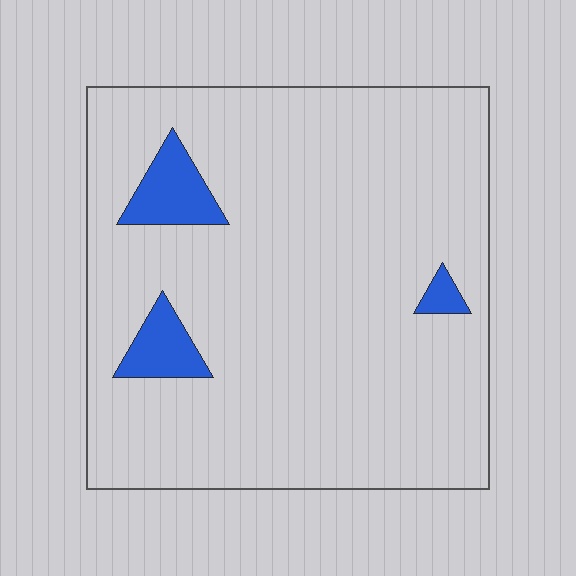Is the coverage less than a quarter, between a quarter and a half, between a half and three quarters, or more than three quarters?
Less than a quarter.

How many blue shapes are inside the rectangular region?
3.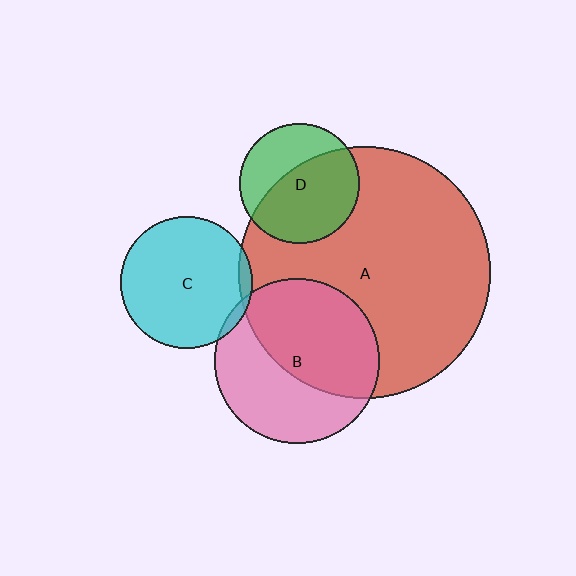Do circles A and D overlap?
Yes.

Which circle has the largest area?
Circle A (red).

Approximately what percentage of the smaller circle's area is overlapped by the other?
Approximately 60%.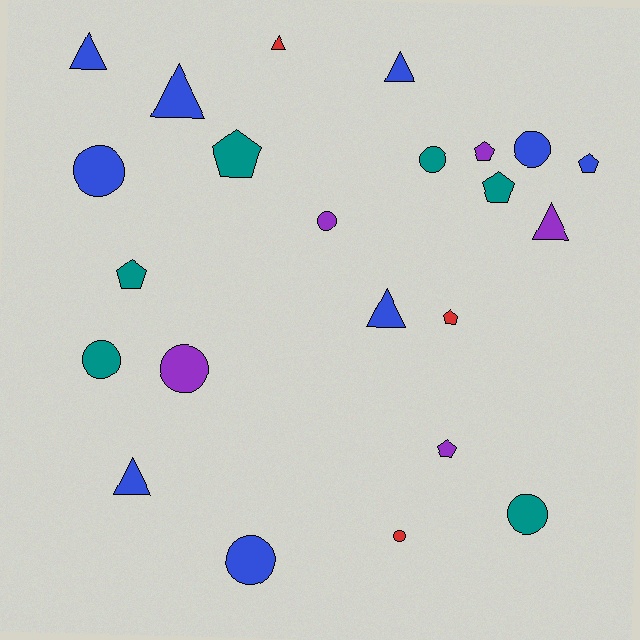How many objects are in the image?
There are 23 objects.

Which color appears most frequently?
Blue, with 9 objects.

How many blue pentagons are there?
There is 1 blue pentagon.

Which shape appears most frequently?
Circle, with 9 objects.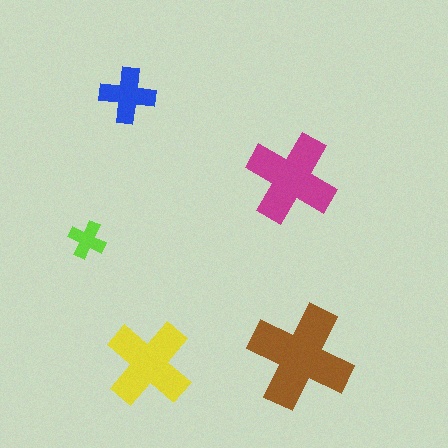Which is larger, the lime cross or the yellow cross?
The yellow one.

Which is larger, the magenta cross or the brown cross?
The brown one.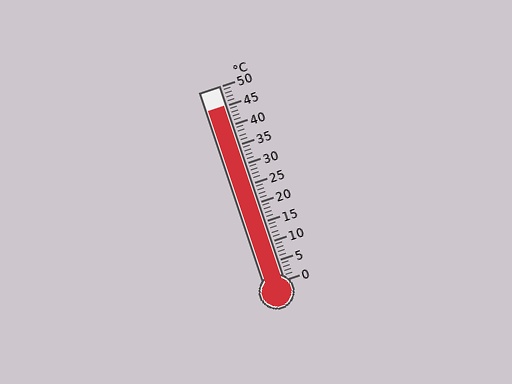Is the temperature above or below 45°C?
The temperature is at 45°C.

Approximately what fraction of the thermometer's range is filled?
The thermometer is filled to approximately 90% of its range.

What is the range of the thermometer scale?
The thermometer scale ranges from 0°C to 50°C.